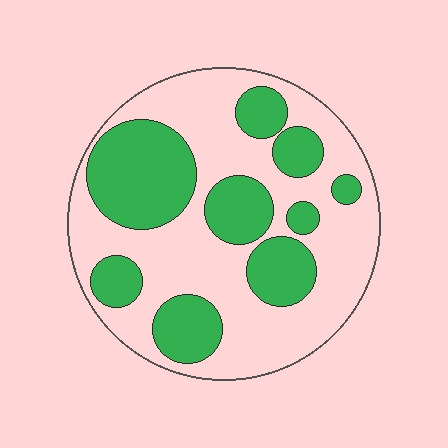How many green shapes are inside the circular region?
9.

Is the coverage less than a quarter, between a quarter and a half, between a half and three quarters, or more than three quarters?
Between a quarter and a half.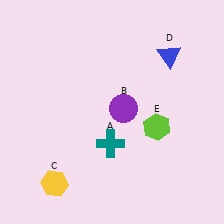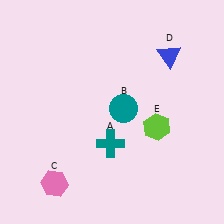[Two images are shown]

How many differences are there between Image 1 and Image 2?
There are 2 differences between the two images.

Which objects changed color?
B changed from purple to teal. C changed from yellow to pink.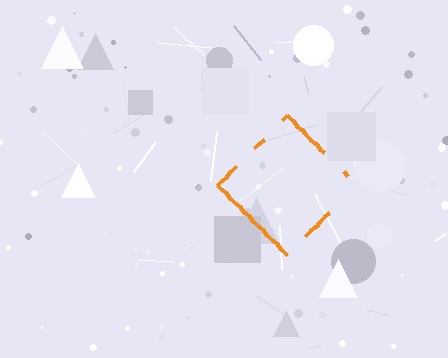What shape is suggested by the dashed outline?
The dashed outline suggests a diamond.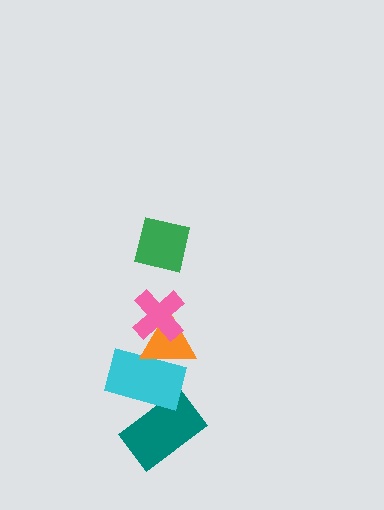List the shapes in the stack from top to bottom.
From top to bottom: the green square, the pink cross, the orange triangle, the cyan rectangle, the teal rectangle.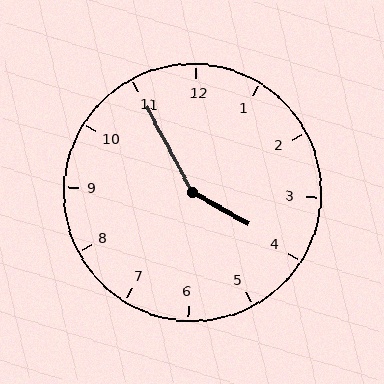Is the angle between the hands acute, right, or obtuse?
It is obtuse.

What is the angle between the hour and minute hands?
Approximately 148 degrees.